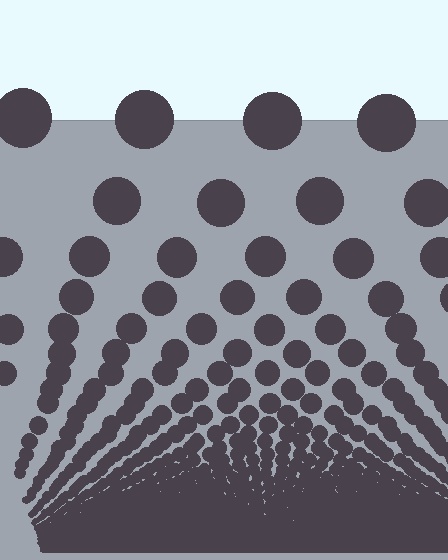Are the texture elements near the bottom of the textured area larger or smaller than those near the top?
Smaller. The gradient is inverted — elements near the bottom are smaller and denser.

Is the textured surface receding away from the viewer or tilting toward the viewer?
The surface appears to tilt toward the viewer. Texture elements get larger and sparser toward the top.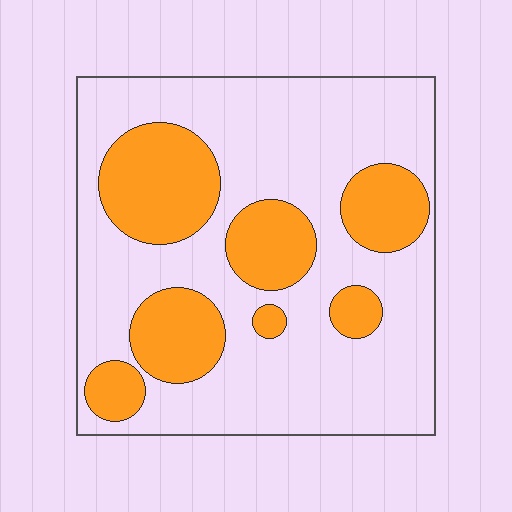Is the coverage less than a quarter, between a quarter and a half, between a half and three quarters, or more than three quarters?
Between a quarter and a half.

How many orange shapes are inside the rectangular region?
7.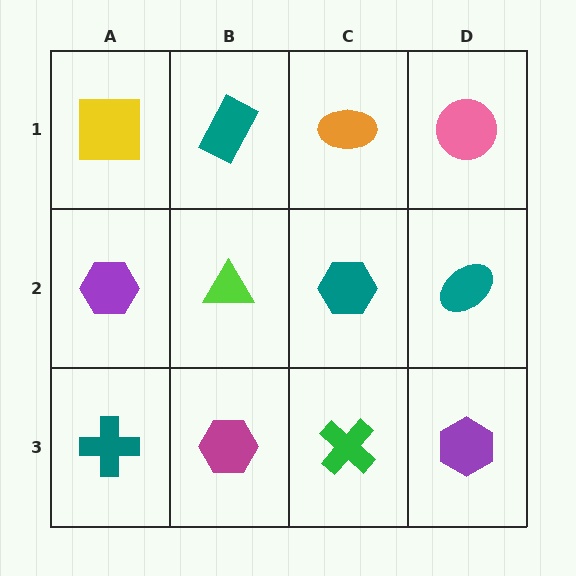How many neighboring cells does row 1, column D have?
2.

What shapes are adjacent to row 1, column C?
A teal hexagon (row 2, column C), a teal rectangle (row 1, column B), a pink circle (row 1, column D).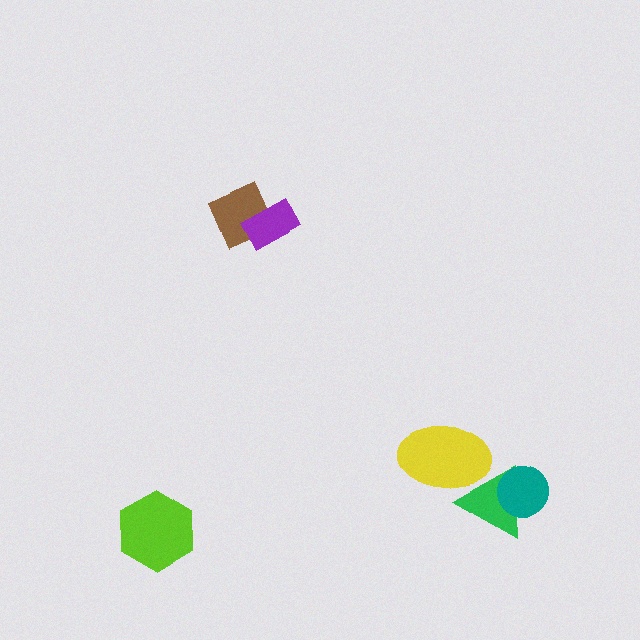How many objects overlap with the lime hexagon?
0 objects overlap with the lime hexagon.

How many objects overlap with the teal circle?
1 object overlaps with the teal circle.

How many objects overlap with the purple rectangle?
1 object overlaps with the purple rectangle.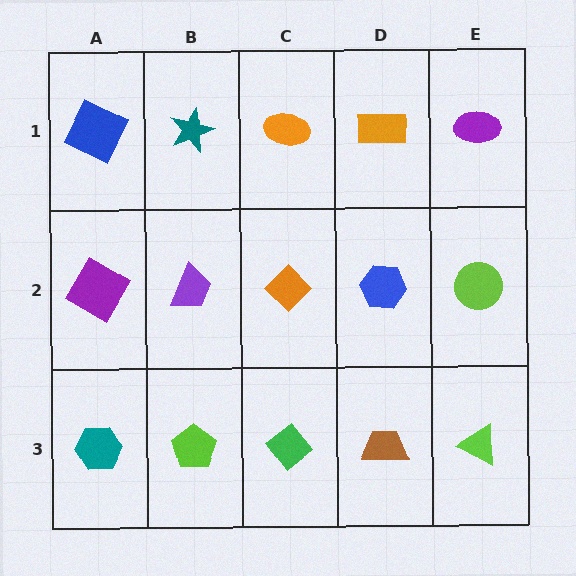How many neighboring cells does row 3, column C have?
3.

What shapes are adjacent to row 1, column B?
A purple trapezoid (row 2, column B), a blue square (row 1, column A), an orange ellipse (row 1, column C).